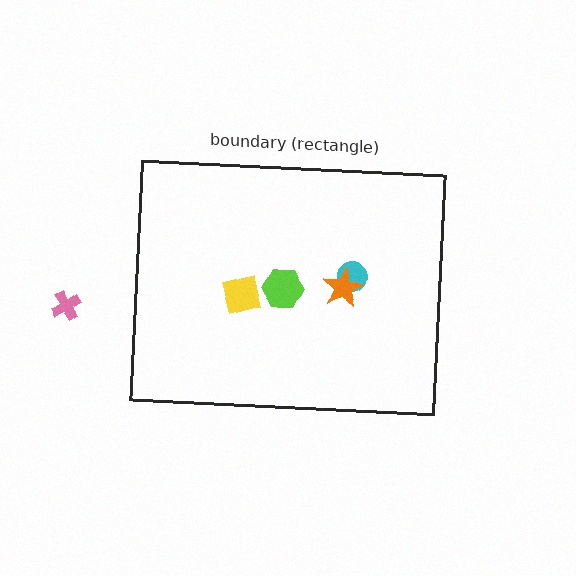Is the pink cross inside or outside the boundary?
Outside.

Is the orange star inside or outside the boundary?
Inside.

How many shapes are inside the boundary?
4 inside, 1 outside.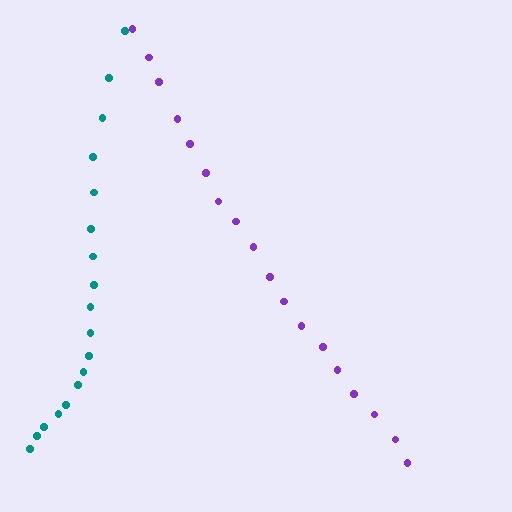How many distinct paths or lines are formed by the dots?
There are 2 distinct paths.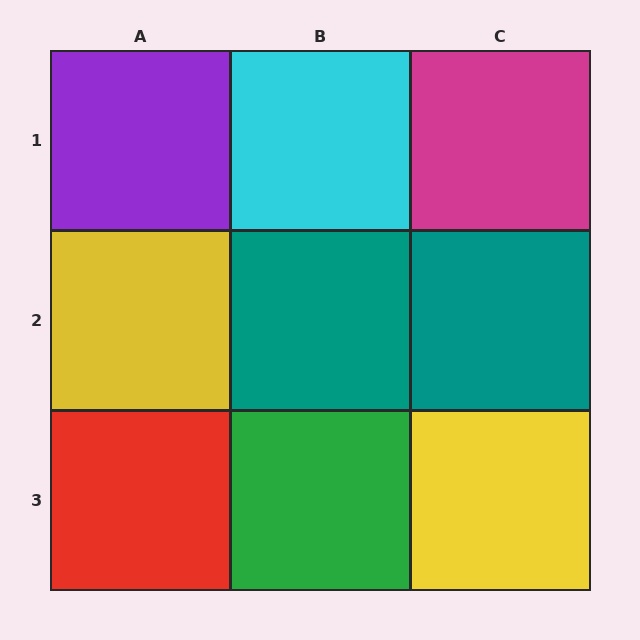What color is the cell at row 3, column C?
Yellow.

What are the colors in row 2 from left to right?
Yellow, teal, teal.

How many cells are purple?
1 cell is purple.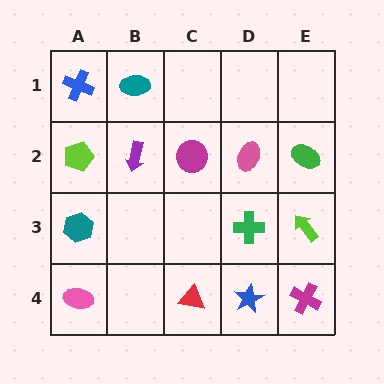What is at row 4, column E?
A magenta cross.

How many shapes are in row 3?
3 shapes.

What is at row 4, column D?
A blue star.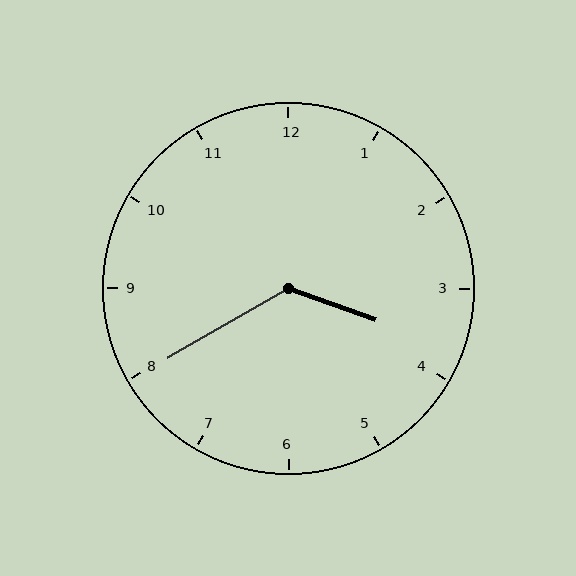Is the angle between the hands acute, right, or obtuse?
It is obtuse.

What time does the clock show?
3:40.